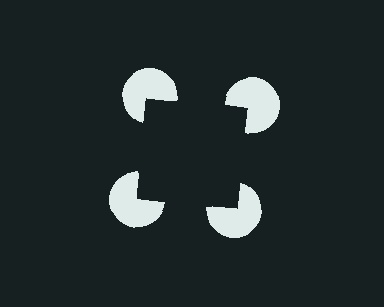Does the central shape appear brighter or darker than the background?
It typically appears slightly darker than the background, even though no actual brightness change is drawn.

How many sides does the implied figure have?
4 sides.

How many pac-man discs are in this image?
There are 4 — one at each vertex of the illusory square.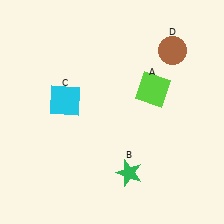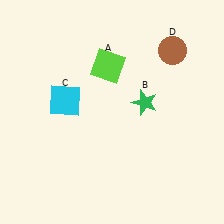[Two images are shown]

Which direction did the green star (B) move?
The green star (B) moved up.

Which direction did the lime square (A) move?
The lime square (A) moved left.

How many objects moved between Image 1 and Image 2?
2 objects moved between the two images.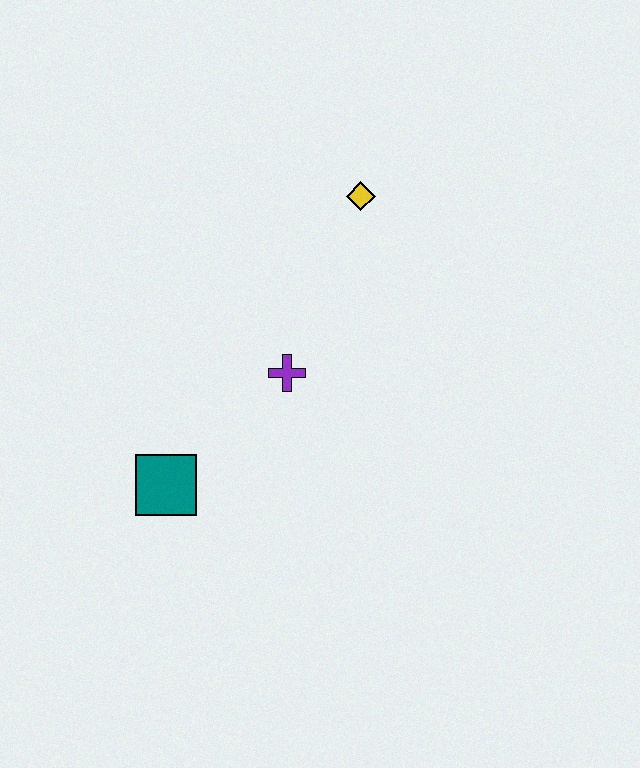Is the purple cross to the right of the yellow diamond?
No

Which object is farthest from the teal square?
The yellow diamond is farthest from the teal square.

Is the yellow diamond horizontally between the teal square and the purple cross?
No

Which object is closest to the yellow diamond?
The purple cross is closest to the yellow diamond.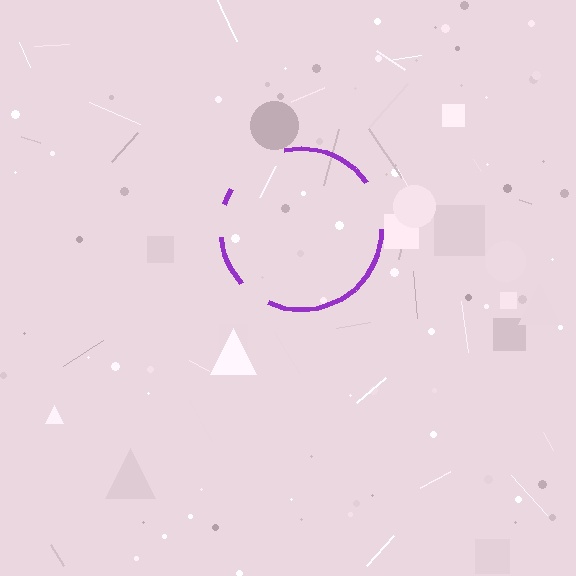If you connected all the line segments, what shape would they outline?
They would outline a circle.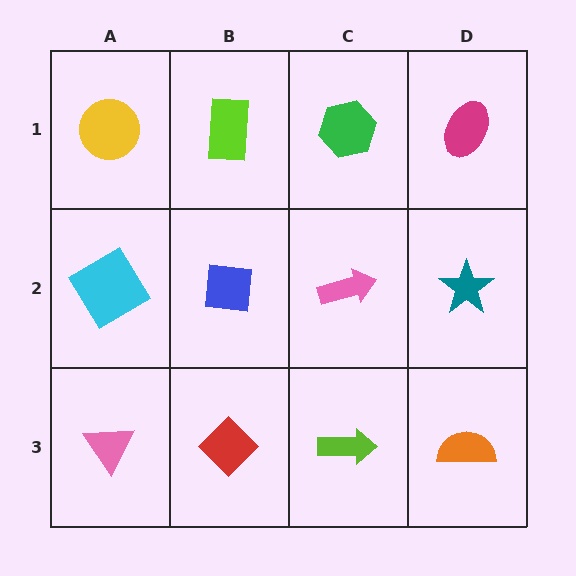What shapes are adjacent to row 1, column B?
A blue square (row 2, column B), a yellow circle (row 1, column A), a green hexagon (row 1, column C).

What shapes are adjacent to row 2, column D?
A magenta ellipse (row 1, column D), an orange semicircle (row 3, column D), a pink arrow (row 2, column C).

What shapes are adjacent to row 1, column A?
A cyan diamond (row 2, column A), a lime rectangle (row 1, column B).